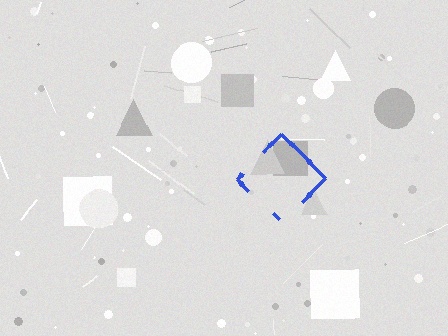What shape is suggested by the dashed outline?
The dashed outline suggests a diamond.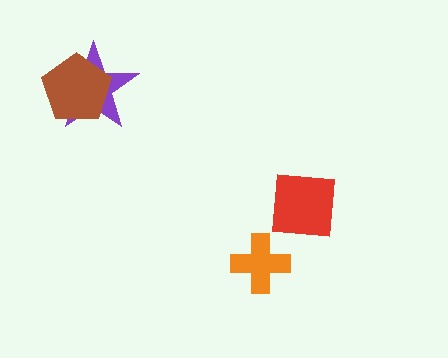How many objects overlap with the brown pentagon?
1 object overlaps with the brown pentagon.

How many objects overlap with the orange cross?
0 objects overlap with the orange cross.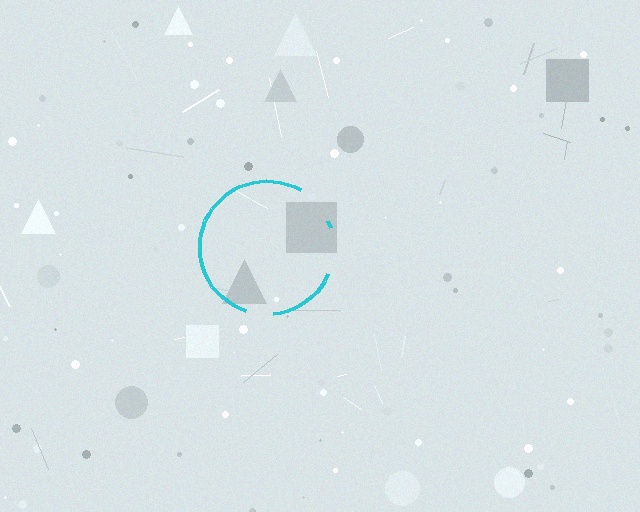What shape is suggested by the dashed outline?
The dashed outline suggests a circle.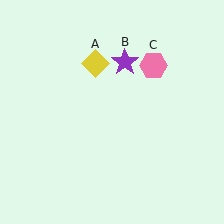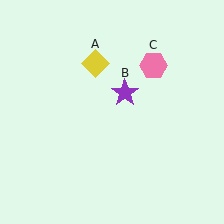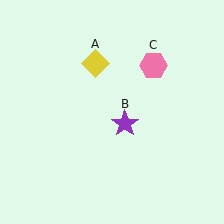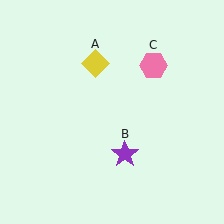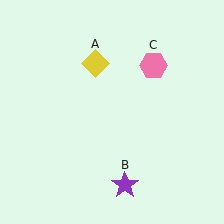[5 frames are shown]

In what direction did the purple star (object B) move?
The purple star (object B) moved down.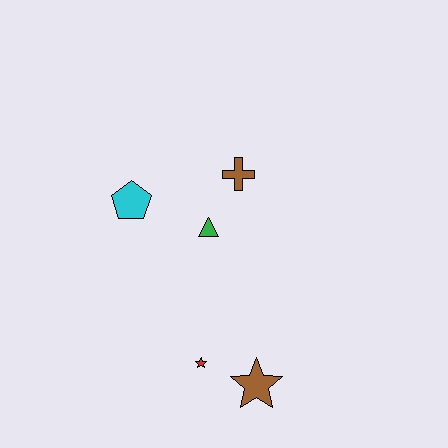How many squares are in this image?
There are no squares.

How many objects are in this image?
There are 5 objects.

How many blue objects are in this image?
There are no blue objects.